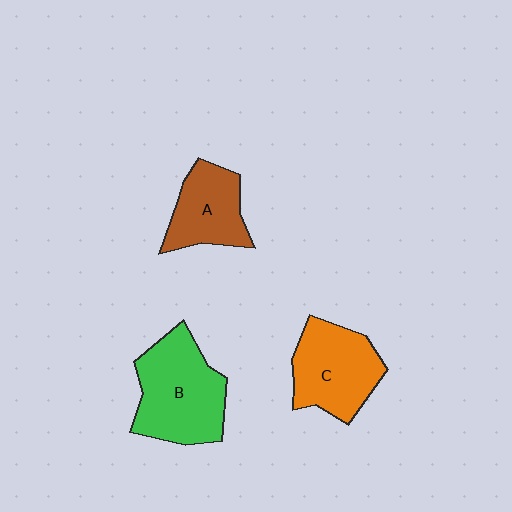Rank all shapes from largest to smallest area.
From largest to smallest: B (green), C (orange), A (brown).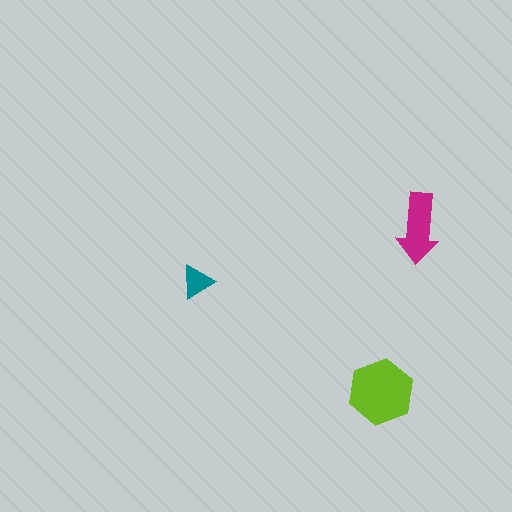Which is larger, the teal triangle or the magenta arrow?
The magenta arrow.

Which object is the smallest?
The teal triangle.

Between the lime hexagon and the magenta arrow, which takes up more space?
The lime hexagon.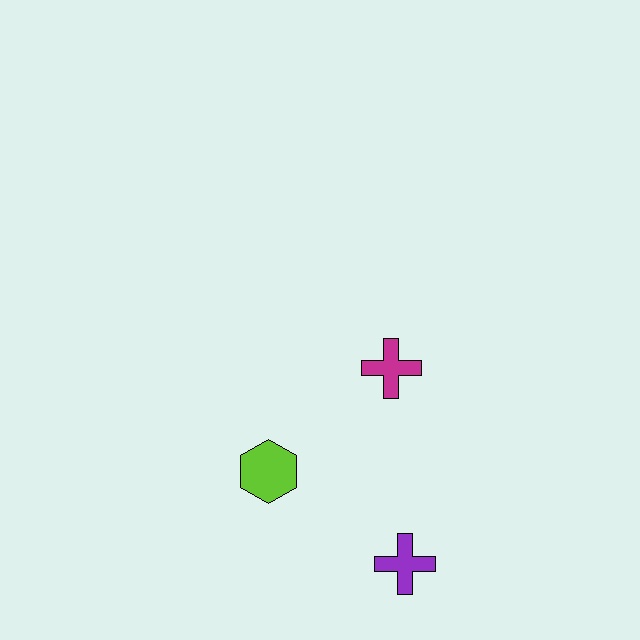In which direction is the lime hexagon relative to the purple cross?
The lime hexagon is to the left of the purple cross.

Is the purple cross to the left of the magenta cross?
No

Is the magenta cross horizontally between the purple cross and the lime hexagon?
Yes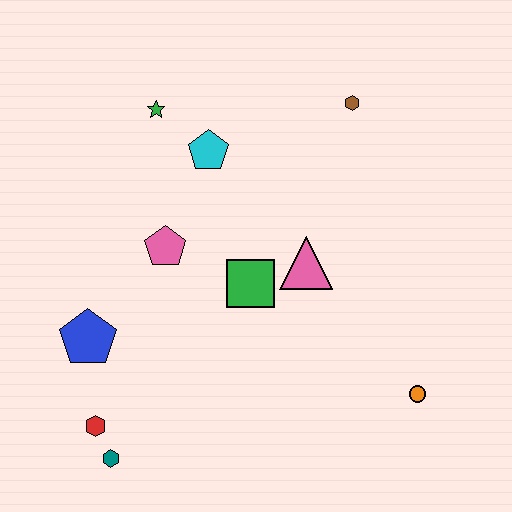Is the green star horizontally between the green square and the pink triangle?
No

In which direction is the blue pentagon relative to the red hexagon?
The blue pentagon is above the red hexagon.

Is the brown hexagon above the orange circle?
Yes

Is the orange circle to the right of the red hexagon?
Yes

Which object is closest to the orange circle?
The pink triangle is closest to the orange circle.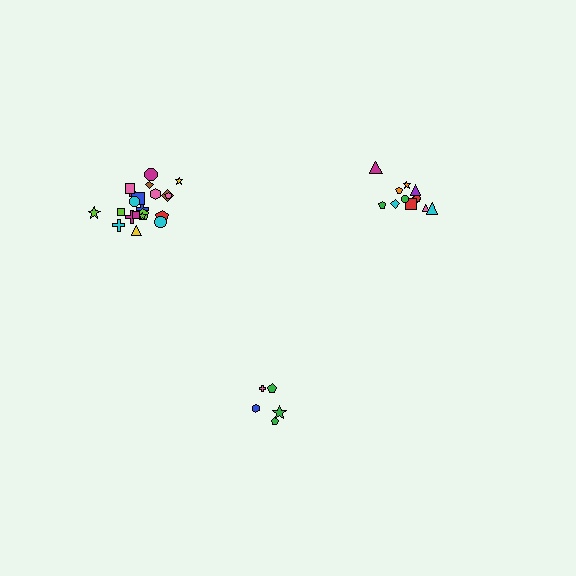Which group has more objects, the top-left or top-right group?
The top-left group.